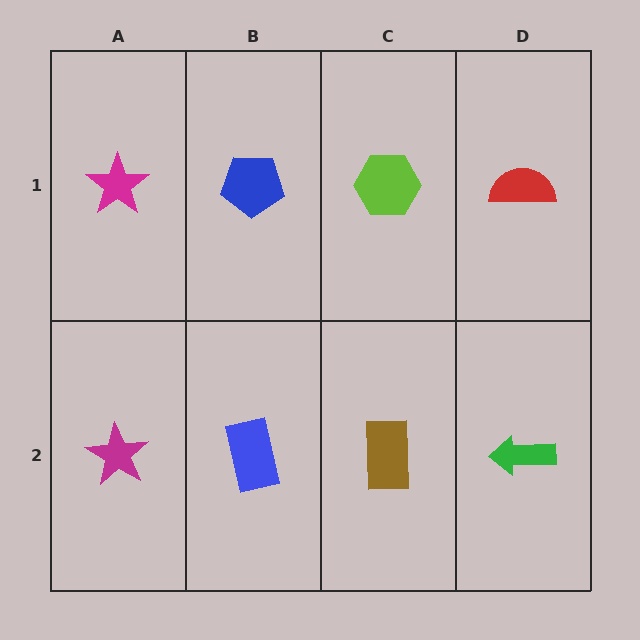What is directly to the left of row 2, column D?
A brown rectangle.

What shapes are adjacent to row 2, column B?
A blue pentagon (row 1, column B), a magenta star (row 2, column A), a brown rectangle (row 2, column C).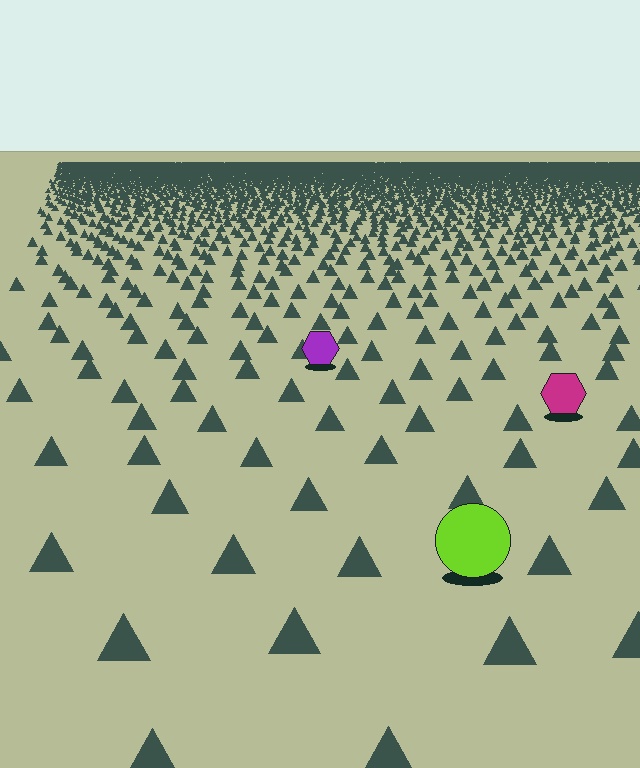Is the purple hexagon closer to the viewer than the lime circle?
No. The lime circle is closer — you can tell from the texture gradient: the ground texture is coarser near it.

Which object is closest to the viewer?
The lime circle is closest. The texture marks near it are larger and more spread out.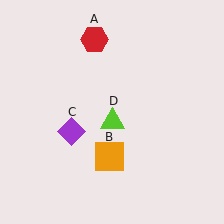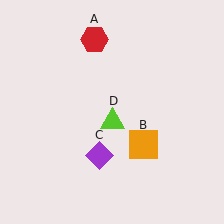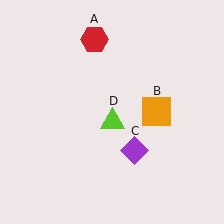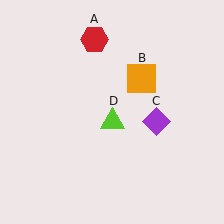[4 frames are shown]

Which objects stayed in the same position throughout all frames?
Red hexagon (object A) and lime triangle (object D) remained stationary.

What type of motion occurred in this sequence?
The orange square (object B), purple diamond (object C) rotated counterclockwise around the center of the scene.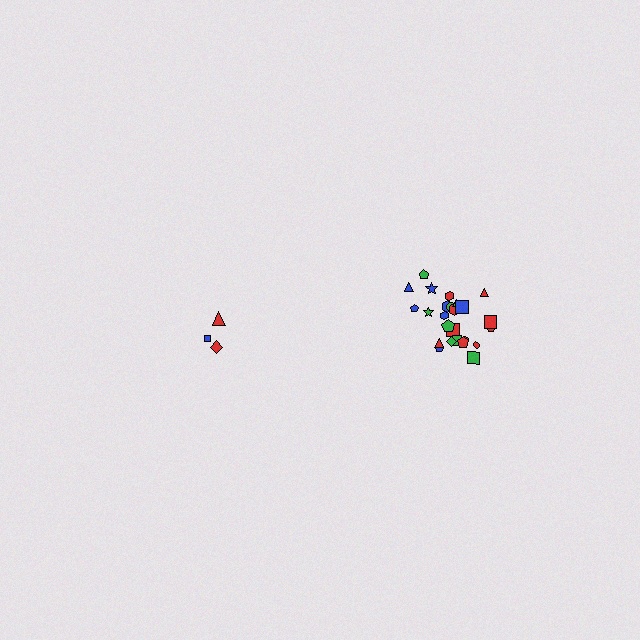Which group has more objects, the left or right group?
The right group.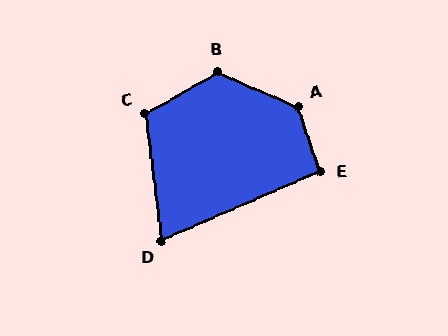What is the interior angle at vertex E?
Approximately 95 degrees (obtuse).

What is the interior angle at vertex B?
Approximately 127 degrees (obtuse).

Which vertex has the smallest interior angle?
D, at approximately 74 degrees.